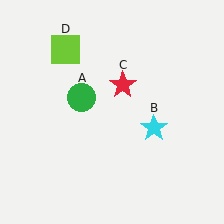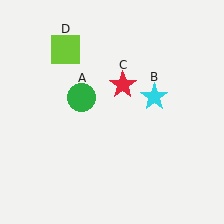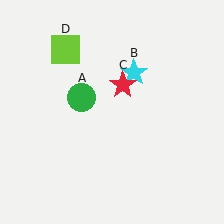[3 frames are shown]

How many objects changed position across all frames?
1 object changed position: cyan star (object B).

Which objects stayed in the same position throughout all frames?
Green circle (object A) and red star (object C) and lime square (object D) remained stationary.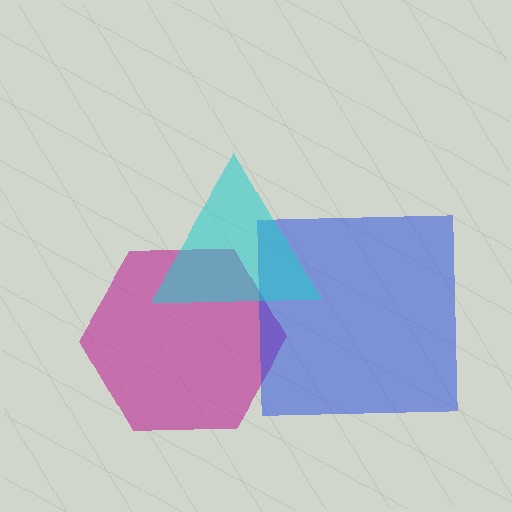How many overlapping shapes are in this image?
There are 3 overlapping shapes in the image.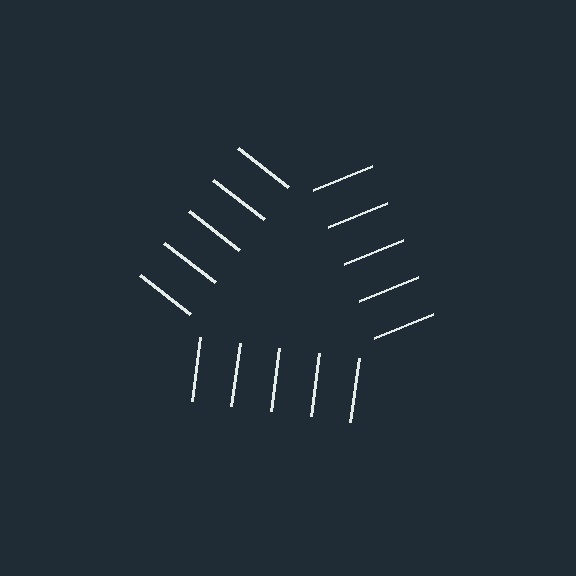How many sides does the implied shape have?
3 sides — the line-ends trace a triangle.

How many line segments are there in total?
15 — 5 along each of the 3 edges.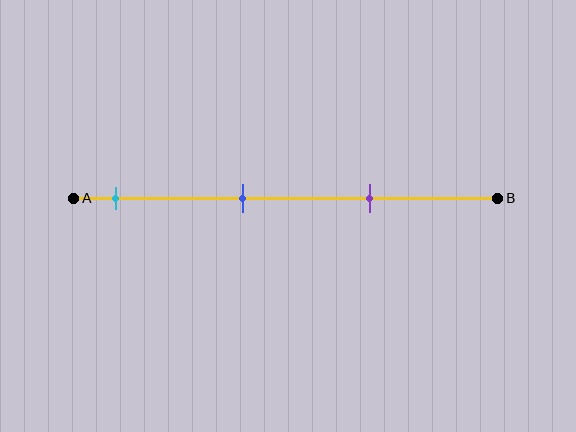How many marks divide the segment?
There are 3 marks dividing the segment.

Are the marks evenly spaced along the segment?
Yes, the marks are approximately evenly spaced.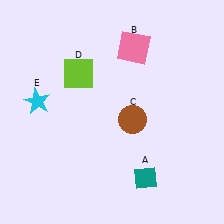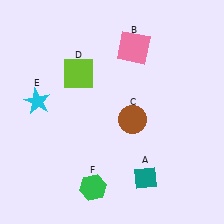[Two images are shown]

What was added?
A green hexagon (F) was added in Image 2.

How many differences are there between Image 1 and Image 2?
There is 1 difference between the two images.